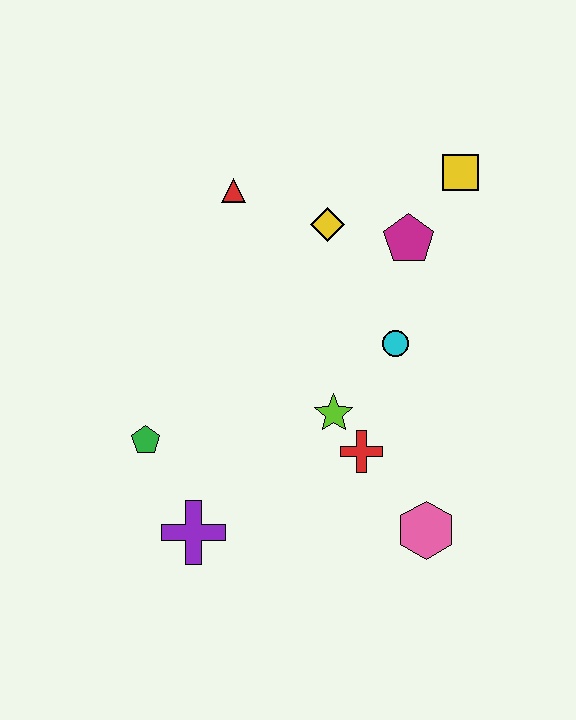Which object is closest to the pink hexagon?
The red cross is closest to the pink hexagon.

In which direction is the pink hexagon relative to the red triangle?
The pink hexagon is below the red triangle.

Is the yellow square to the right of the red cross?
Yes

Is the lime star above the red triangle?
No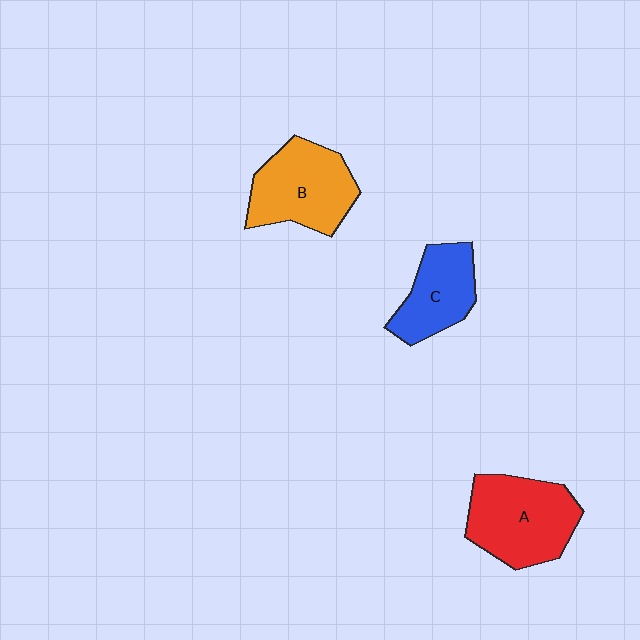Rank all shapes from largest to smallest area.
From largest to smallest: A (red), B (orange), C (blue).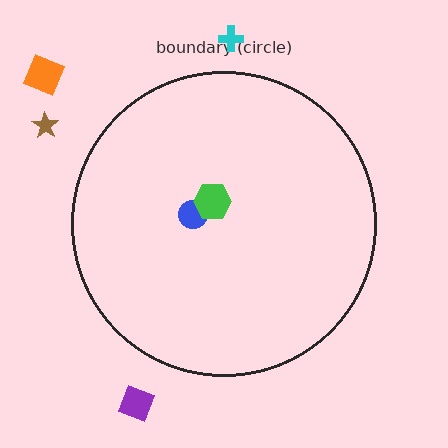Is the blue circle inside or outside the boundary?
Inside.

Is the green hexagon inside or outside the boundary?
Inside.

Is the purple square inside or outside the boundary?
Outside.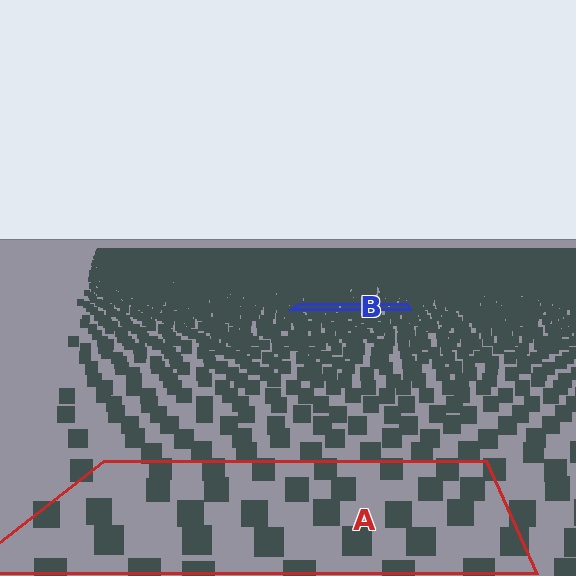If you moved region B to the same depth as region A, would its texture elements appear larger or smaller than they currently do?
They would appear larger. At a closer depth, the same texture elements are projected at a bigger on-screen size.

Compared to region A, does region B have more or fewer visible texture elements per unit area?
Region B has more texture elements per unit area — they are packed more densely because it is farther away.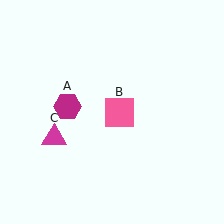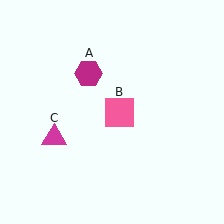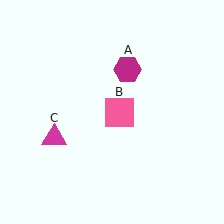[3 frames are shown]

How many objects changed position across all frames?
1 object changed position: magenta hexagon (object A).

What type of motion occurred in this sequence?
The magenta hexagon (object A) rotated clockwise around the center of the scene.